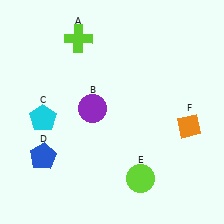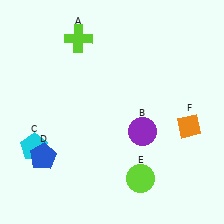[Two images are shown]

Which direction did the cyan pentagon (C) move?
The cyan pentagon (C) moved down.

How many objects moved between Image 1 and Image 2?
2 objects moved between the two images.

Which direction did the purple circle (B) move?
The purple circle (B) moved right.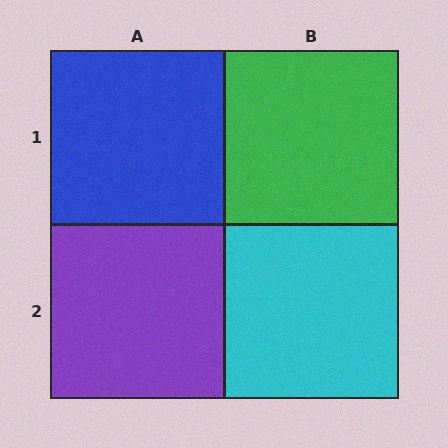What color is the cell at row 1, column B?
Green.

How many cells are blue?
1 cell is blue.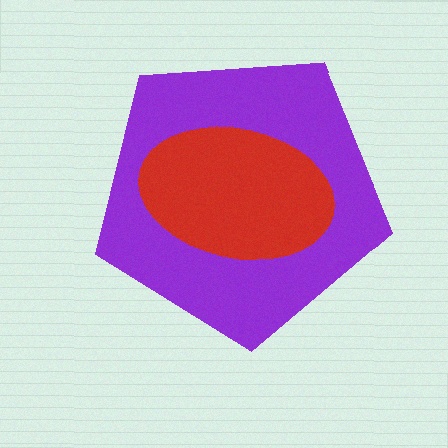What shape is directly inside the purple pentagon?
The red ellipse.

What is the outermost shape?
The purple pentagon.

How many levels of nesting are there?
2.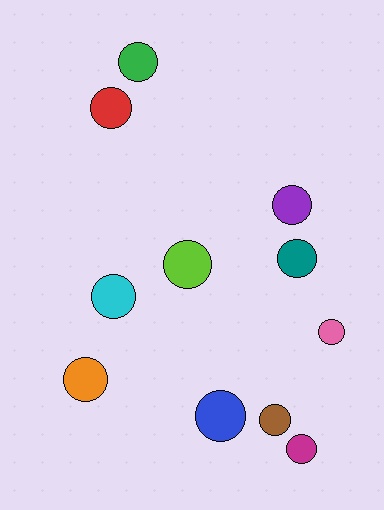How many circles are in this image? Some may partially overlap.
There are 11 circles.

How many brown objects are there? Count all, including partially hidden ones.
There is 1 brown object.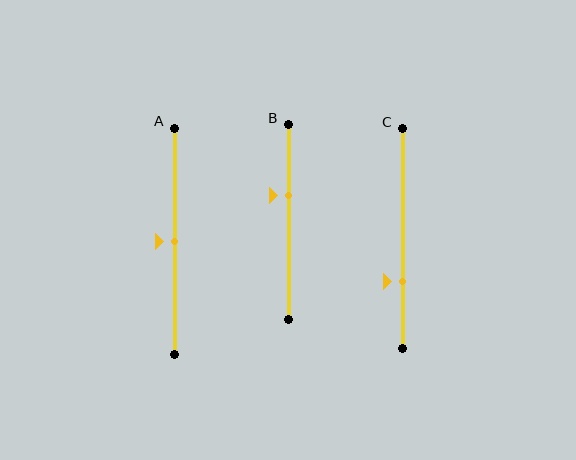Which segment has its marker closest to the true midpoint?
Segment A has its marker closest to the true midpoint.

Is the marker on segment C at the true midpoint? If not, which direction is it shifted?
No, the marker on segment C is shifted downward by about 19% of the segment length.